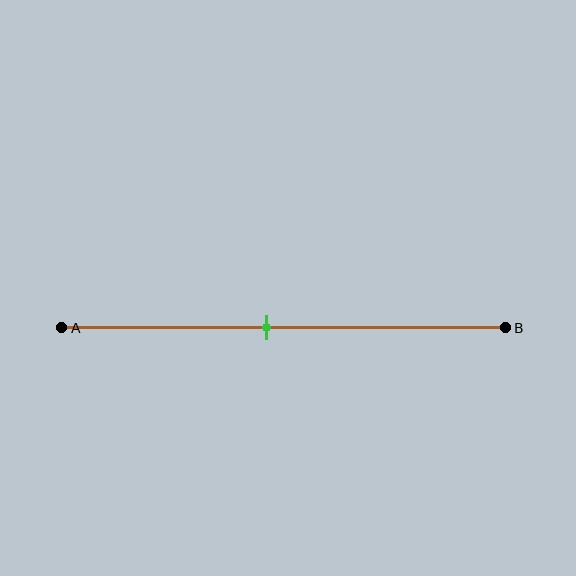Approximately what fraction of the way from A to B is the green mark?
The green mark is approximately 45% of the way from A to B.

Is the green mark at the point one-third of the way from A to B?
No, the mark is at about 45% from A, not at the 33% one-third point.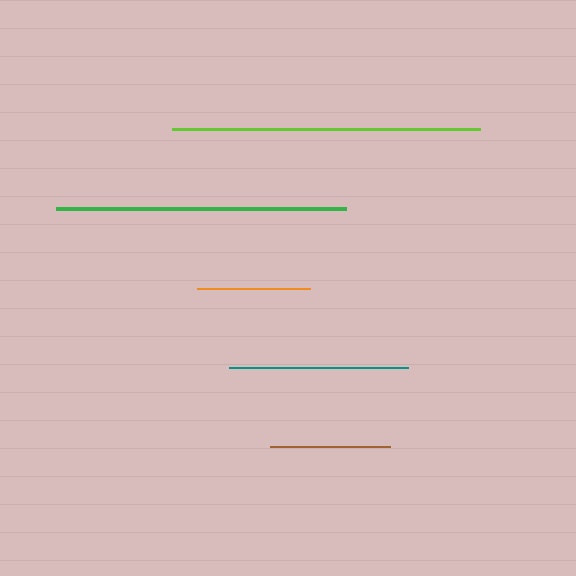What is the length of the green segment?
The green segment is approximately 290 pixels long.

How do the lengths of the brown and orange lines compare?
The brown and orange lines are approximately the same length.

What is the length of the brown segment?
The brown segment is approximately 120 pixels long.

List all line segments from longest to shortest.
From longest to shortest: lime, green, teal, brown, orange.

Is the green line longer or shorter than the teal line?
The green line is longer than the teal line.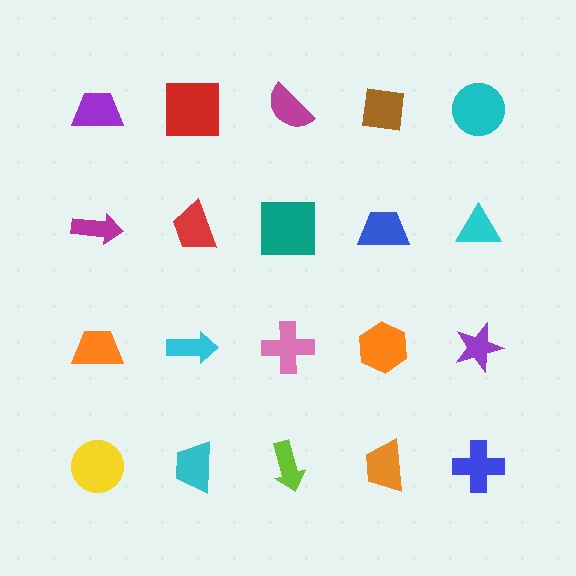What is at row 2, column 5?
A cyan triangle.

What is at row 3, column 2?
A cyan arrow.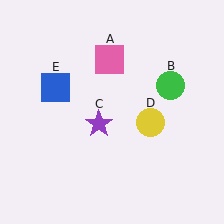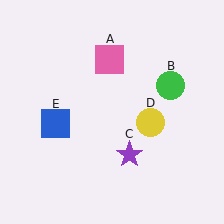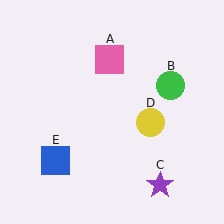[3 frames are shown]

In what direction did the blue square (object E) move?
The blue square (object E) moved down.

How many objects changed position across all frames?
2 objects changed position: purple star (object C), blue square (object E).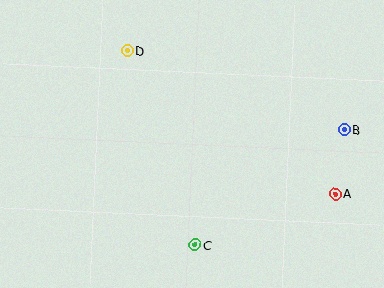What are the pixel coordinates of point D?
Point D is at (128, 51).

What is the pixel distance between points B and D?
The distance between B and D is 231 pixels.